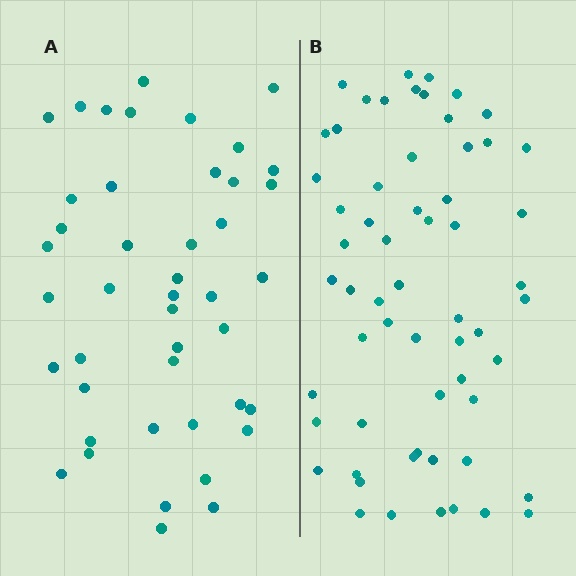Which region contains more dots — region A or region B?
Region B (the right region) has more dots.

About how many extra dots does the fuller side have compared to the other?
Region B has approximately 15 more dots than region A.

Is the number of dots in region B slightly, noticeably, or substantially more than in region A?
Region B has noticeably more, but not dramatically so. The ratio is roughly 1.4 to 1.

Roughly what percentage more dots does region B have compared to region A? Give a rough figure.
About 35% more.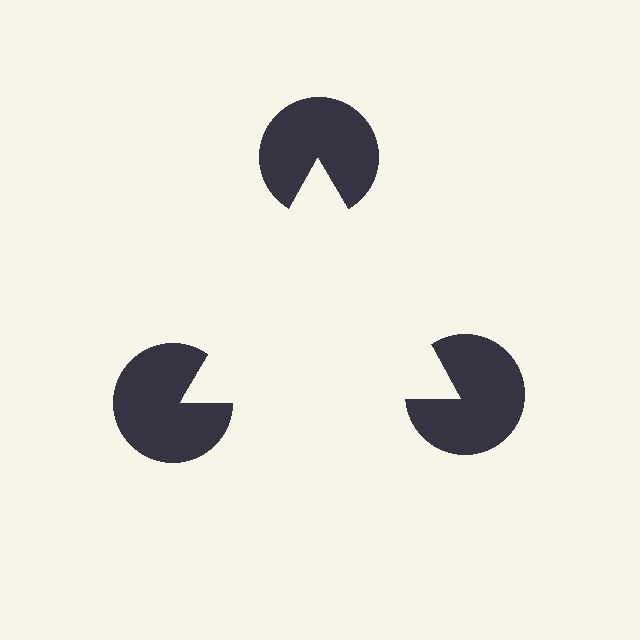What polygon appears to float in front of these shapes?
An illusory triangle — its edges are inferred from the aligned wedge cuts in the pac-man discs, not physically drawn.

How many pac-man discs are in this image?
There are 3 — one at each vertex of the illusory triangle.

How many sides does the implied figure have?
3 sides.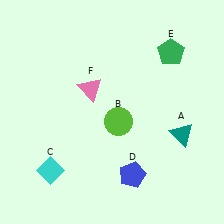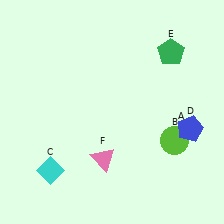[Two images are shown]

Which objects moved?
The objects that moved are: the lime circle (B), the blue pentagon (D), the pink triangle (F).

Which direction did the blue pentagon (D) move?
The blue pentagon (D) moved right.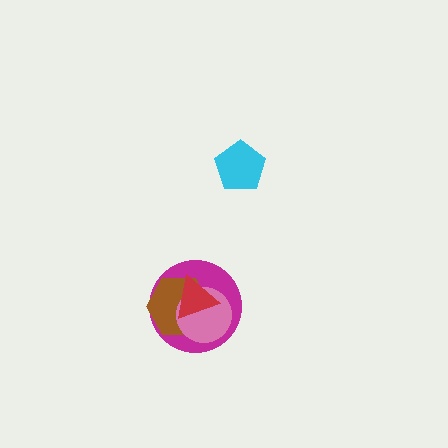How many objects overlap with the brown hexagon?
3 objects overlap with the brown hexagon.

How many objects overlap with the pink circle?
3 objects overlap with the pink circle.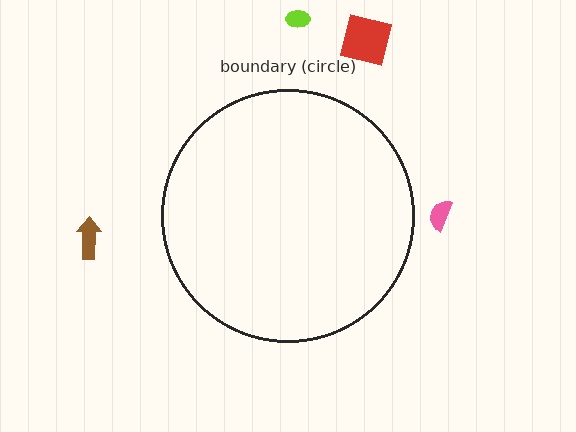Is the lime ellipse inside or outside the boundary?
Outside.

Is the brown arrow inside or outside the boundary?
Outside.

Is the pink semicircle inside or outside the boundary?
Outside.